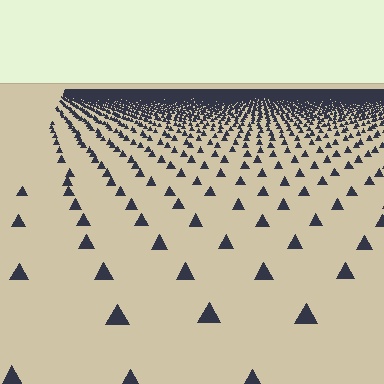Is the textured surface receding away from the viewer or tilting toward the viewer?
The surface is receding away from the viewer. Texture elements get smaller and denser toward the top.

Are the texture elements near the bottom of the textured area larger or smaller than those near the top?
Larger. Near the bottom, elements are closer to the viewer and appear at a bigger on-screen size.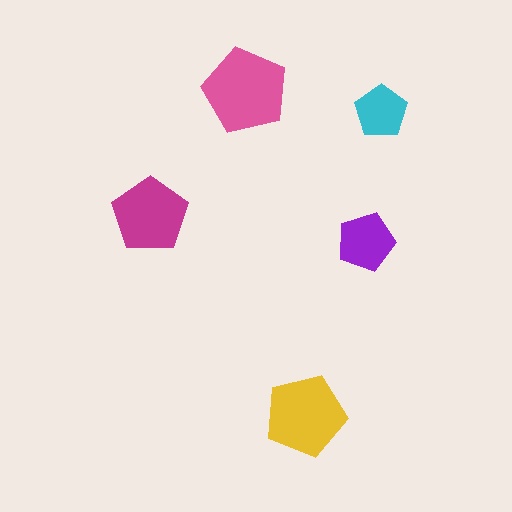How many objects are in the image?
There are 5 objects in the image.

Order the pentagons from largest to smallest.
the pink one, the yellow one, the magenta one, the purple one, the cyan one.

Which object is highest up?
The pink pentagon is topmost.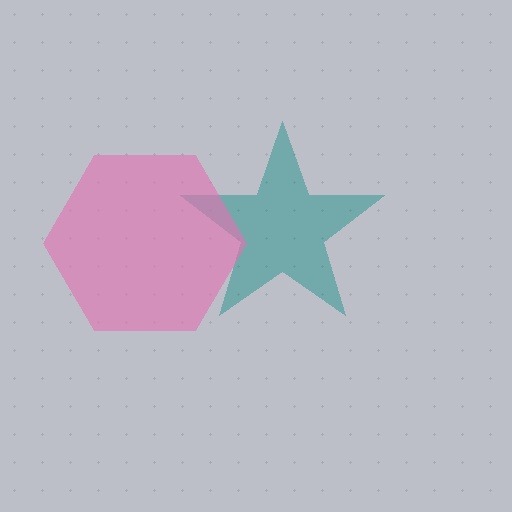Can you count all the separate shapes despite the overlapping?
Yes, there are 2 separate shapes.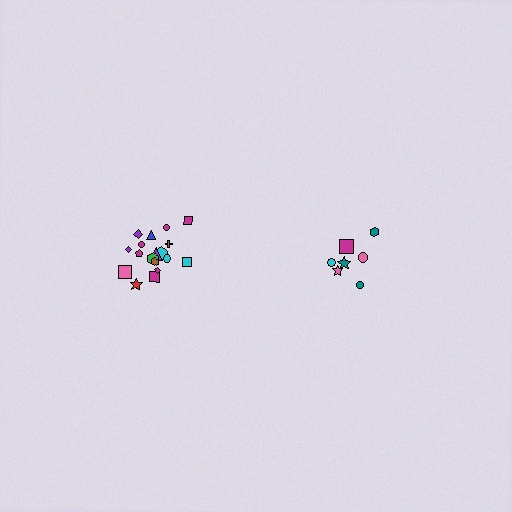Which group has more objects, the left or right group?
The left group.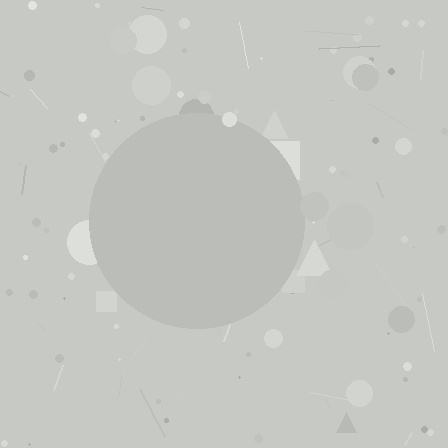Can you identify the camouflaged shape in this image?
The camouflaged shape is a circle.